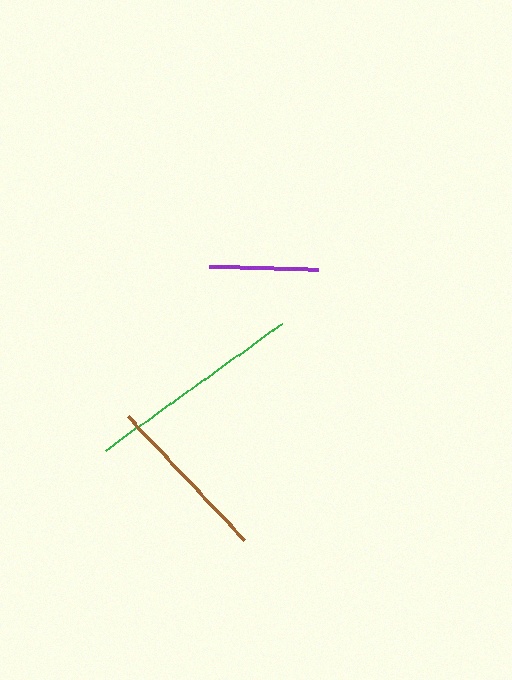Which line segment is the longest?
The green line is the longest at approximately 218 pixels.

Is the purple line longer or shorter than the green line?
The green line is longer than the purple line.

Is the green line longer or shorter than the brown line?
The green line is longer than the brown line.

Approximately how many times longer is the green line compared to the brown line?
The green line is approximately 1.3 times the length of the brown line.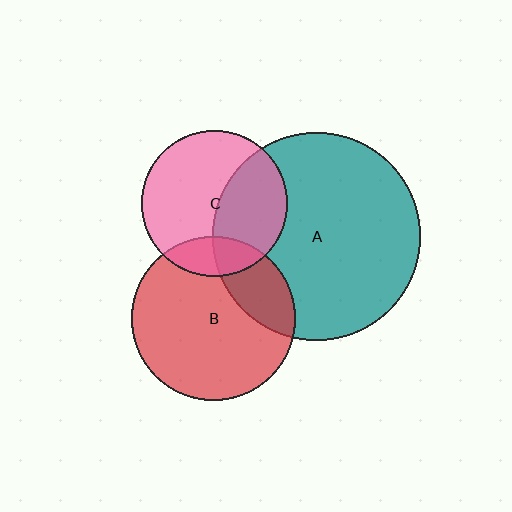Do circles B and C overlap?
Yes.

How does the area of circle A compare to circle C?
Approximately 2.0 times.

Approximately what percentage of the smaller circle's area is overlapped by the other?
Approximately 15%.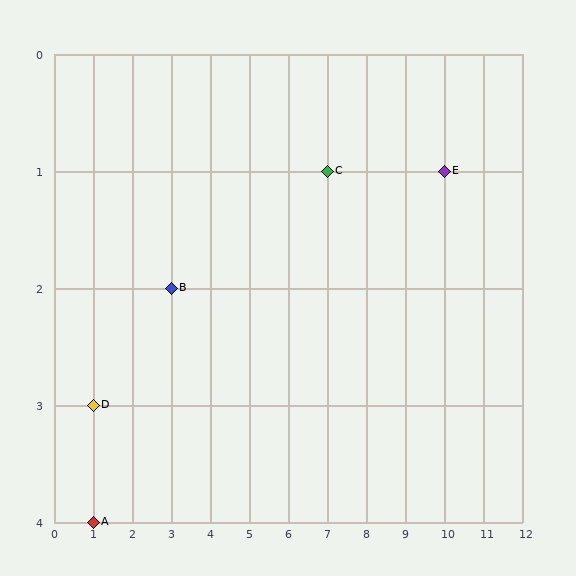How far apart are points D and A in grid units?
Points D and A are 1 row apart.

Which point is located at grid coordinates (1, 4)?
Point A is at (1, 4).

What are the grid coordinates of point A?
Point A is at grid coordinates (1, 4).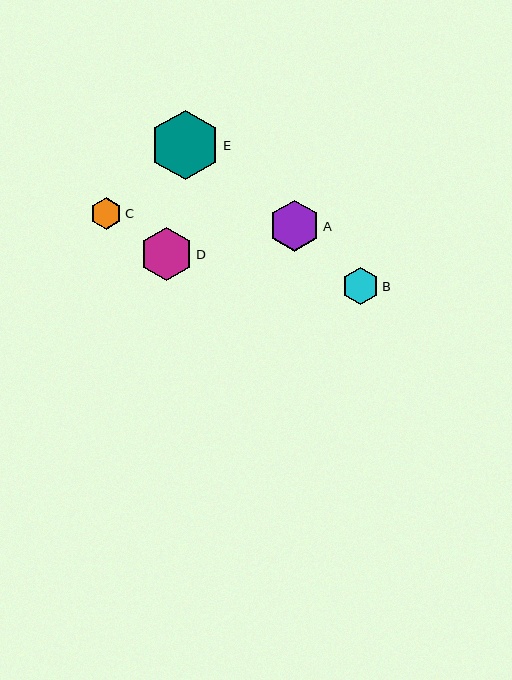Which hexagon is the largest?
Hexagon E is the largest with a size of approximately 70 pixels.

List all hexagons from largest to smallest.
From largest to smallest: E, D, A, B, C.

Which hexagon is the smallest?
Hexagon C is the smallest with a size of approximately 32 pixels.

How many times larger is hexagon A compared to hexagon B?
Hexagon A is approximately 1.4 times the size of hexagon B.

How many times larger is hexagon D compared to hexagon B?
Hexagon D is approximately 1.4 times the size of hexagon B.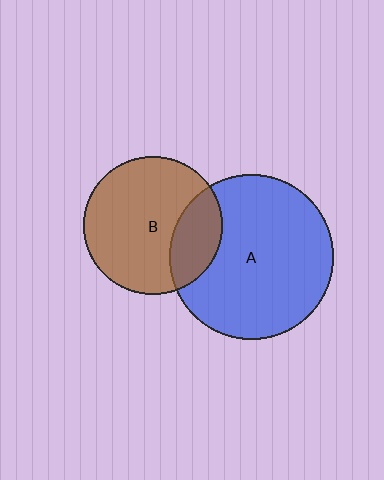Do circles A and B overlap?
Yes.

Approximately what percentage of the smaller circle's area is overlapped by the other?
Approximately 25%.